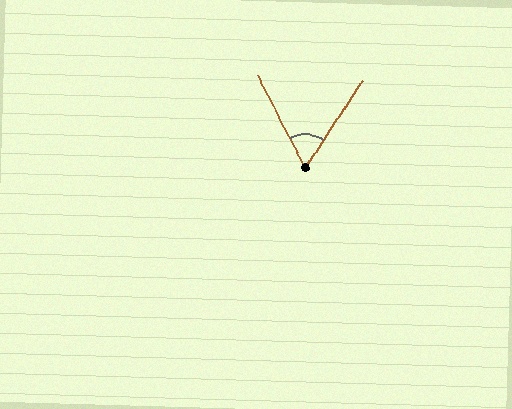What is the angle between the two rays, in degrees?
Approximately 61 degrees.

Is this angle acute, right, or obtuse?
It is acute.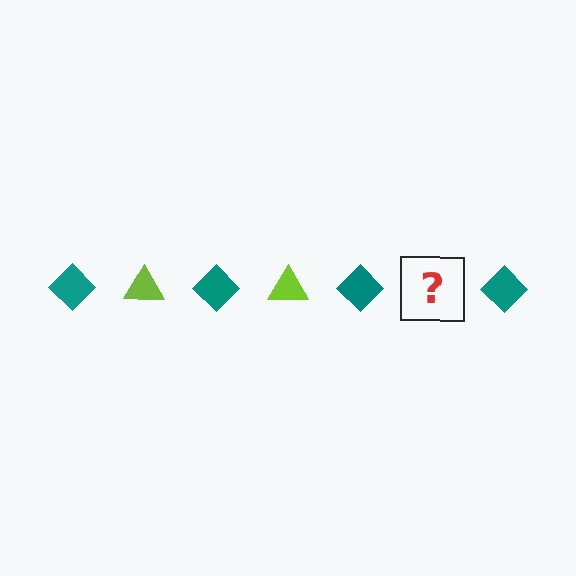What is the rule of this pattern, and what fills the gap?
The rule is that the pattern alternates between teal diamond and lime triangle. The gap should be filled with a lime triangle.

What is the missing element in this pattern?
The missing element is a lime triangle.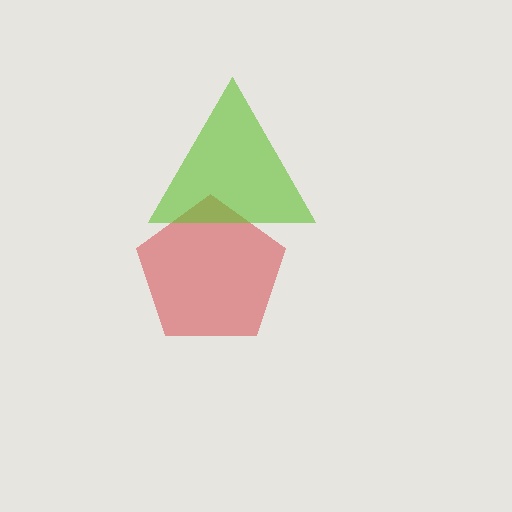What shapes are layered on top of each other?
The layered shapes are: a red pentagon, a lime triangle.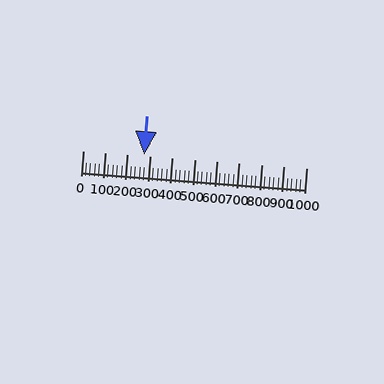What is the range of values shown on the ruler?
The ruler shows values from 0 to 1000.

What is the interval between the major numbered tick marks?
The major tick marks are spaced 100 units apart.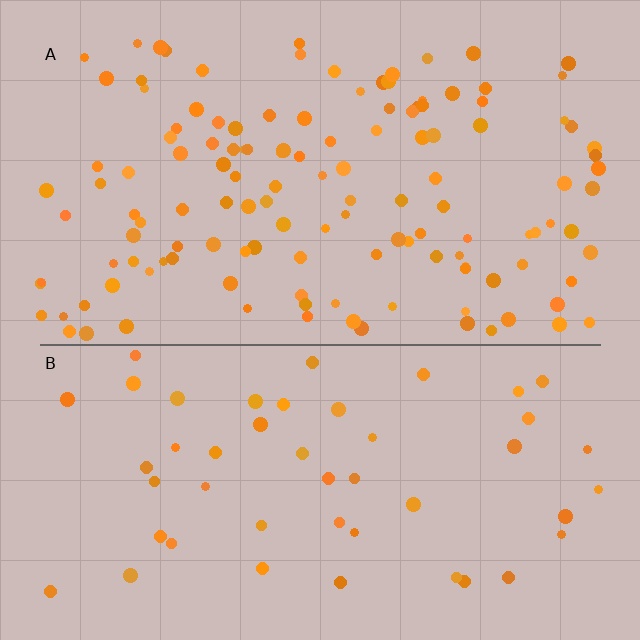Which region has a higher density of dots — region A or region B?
A (the top).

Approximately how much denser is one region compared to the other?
Approximately 2.7× — region A over region B.